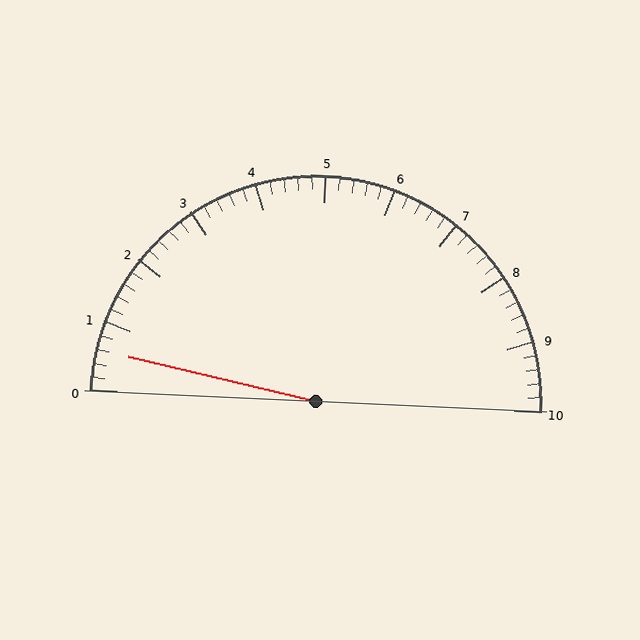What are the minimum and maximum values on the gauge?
The gauge ranges from 0 to 10.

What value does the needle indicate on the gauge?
The needle indicates approximately 0.6.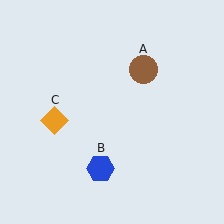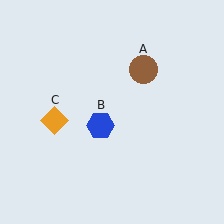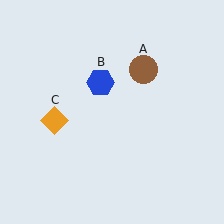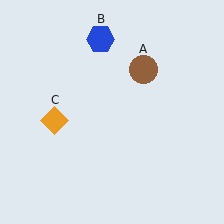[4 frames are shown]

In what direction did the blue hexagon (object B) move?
The blue hexagon (object B) moved up.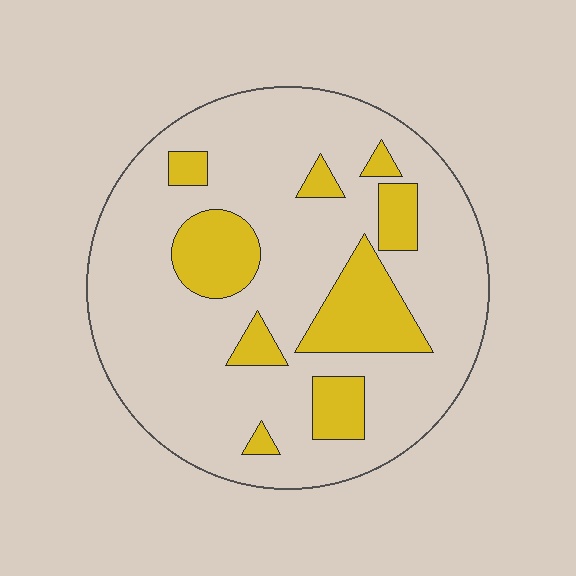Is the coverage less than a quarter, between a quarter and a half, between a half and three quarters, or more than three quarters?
Less than a quarter.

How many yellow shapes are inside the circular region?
9.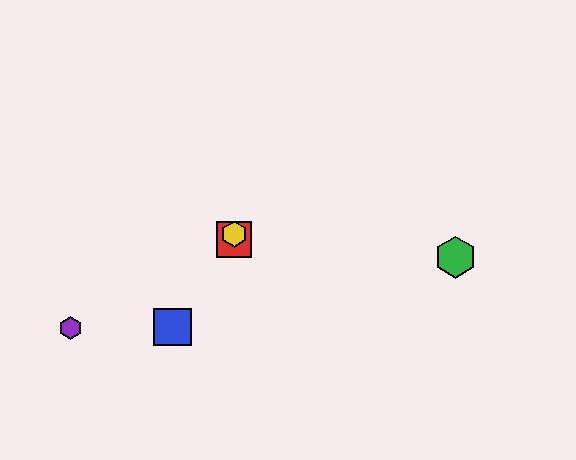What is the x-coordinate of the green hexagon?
The green hexagon is at x≈456.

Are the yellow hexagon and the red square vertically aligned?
Yes, both are at x≈234.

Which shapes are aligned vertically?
The red square, the yellow hexagon are aligned vertically.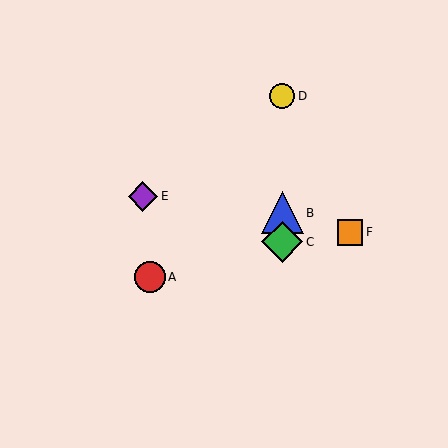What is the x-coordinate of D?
Object D is at x≈282.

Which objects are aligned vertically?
Objects B, C, D are aligned vertically.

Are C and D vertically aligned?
Yes, both are at x≈282.